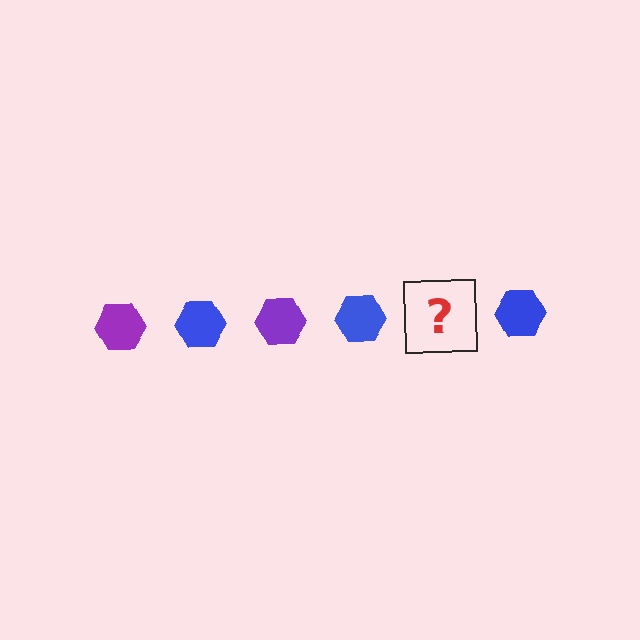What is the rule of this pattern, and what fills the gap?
The rule is that the pattern cycles through purple, blue hexagons. The gap should be filled with a purple hexagon.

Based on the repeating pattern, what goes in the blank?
The blank should be a purple hexagon.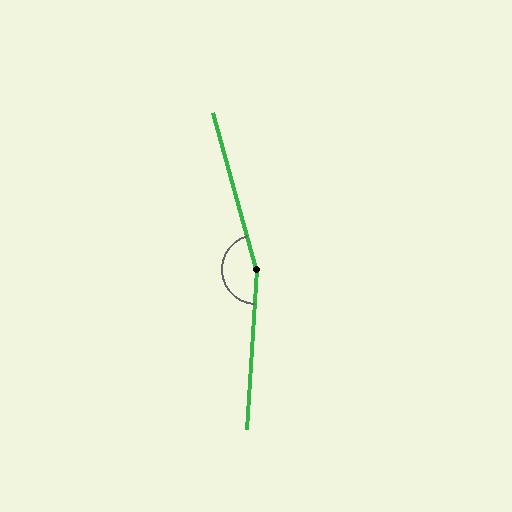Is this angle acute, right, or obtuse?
It is obtuse.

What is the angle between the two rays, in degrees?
Approximately 161 degrees.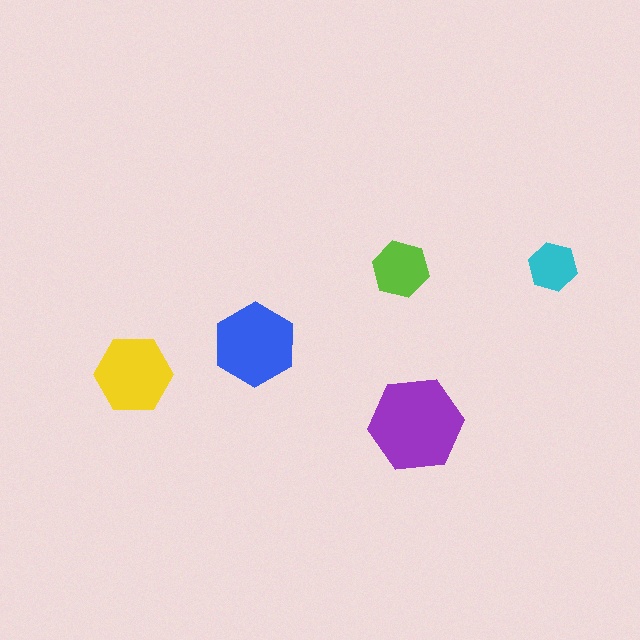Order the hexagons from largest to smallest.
the purple one, the blue one, the yellow one, the lime one, the cyan one.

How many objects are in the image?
There are 5 objects in the image.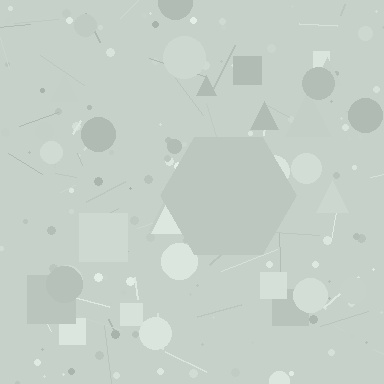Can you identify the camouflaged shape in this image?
The camouflaged shape is a hexagon.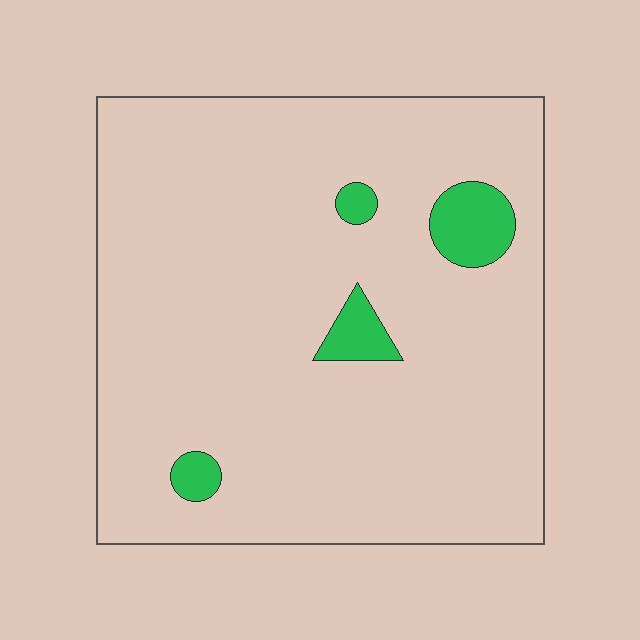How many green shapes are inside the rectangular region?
4.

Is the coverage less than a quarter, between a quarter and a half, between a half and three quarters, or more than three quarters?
Less than a quarter.